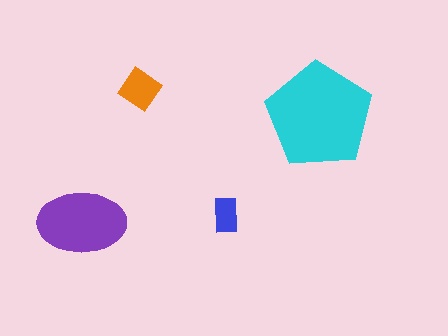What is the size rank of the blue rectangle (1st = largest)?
4th.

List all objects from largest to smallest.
The cyan pentagon, the purple ellipse, the orange diamond, the blue rectangle.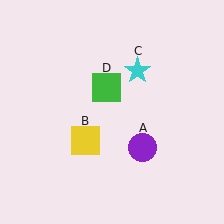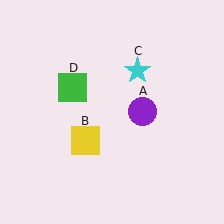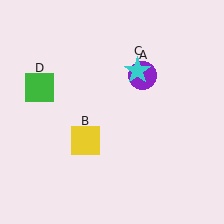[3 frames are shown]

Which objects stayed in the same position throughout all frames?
Yellow square (object B) and cyan star (object C) remained stationary.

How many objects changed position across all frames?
2 objects changed position: purple circle (object A), green square (object D).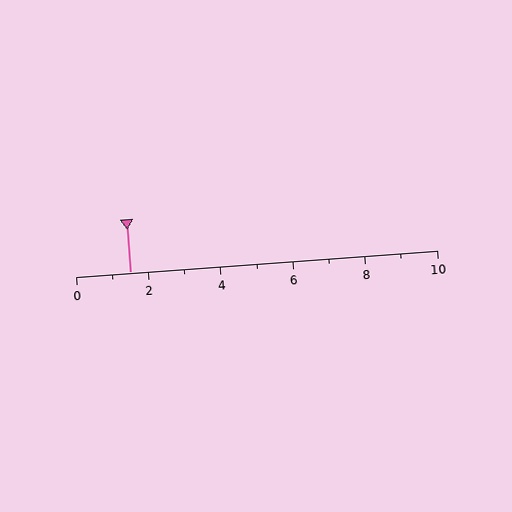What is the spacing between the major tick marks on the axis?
The major ticks are spaced 2 apart.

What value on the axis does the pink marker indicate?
The marker indicates approximately 1.5.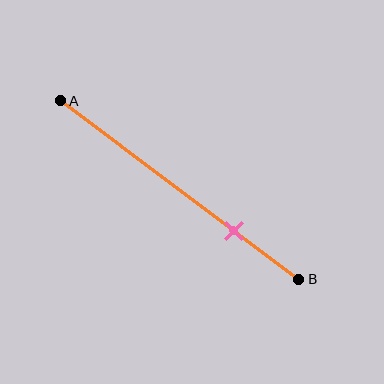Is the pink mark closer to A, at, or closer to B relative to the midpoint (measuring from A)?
The pink mark is closer to point B than the midpoint of segment AB.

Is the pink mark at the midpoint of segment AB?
No, the mark is at about 75% from A, not at the 50% midpoint.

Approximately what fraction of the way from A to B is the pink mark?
The pink mark is approximately 75% of the way from A to B.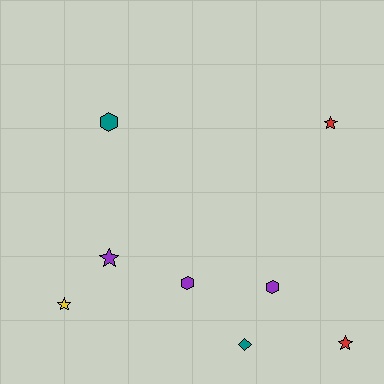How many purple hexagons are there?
There are 2 purple hexagons.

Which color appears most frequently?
Purple, with 3 objects.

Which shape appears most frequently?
Star, with 4 objects.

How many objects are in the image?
There are 8 objects.